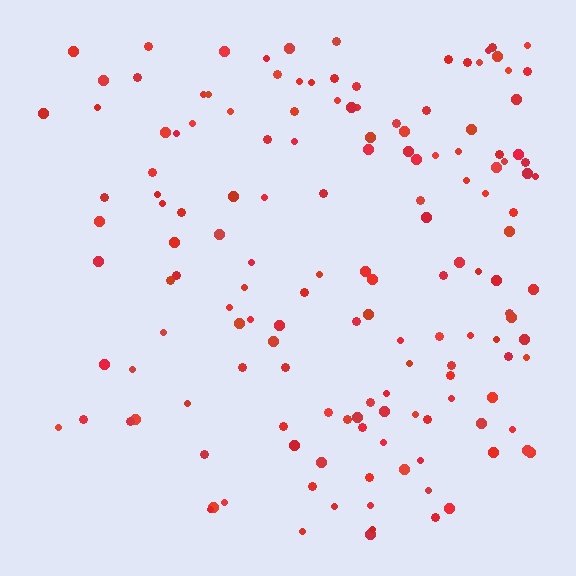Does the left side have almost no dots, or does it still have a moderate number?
Still a moderate number, just noticeably fewer than the right.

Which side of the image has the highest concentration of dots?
The right.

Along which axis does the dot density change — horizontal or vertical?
Horizontal.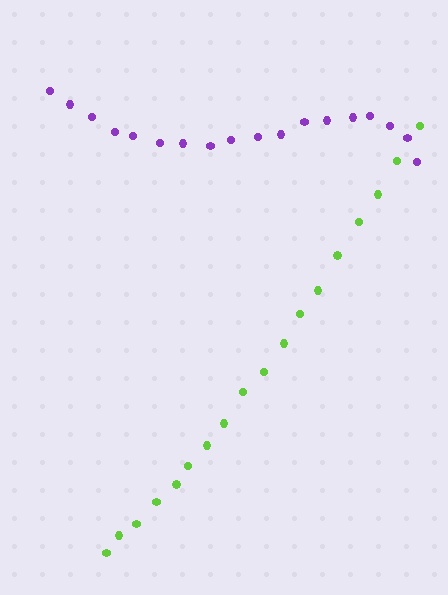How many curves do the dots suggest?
There are 2 distinct paths.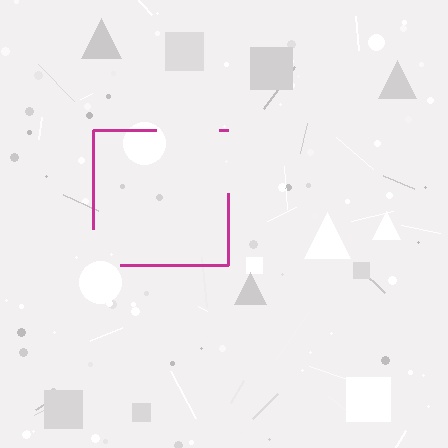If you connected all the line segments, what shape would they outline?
They would outline a square.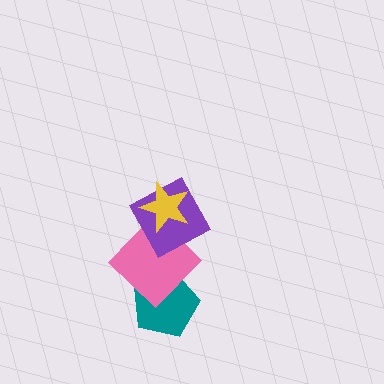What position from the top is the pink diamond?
The pink diamond is 3rd from the top.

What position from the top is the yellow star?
The yellow star is 1st from the top.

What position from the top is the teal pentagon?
The teal pentagon is 4th from the top.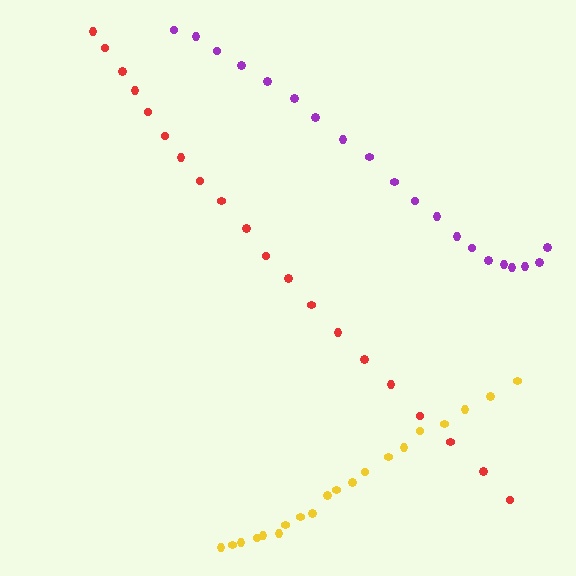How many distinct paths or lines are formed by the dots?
There are 3 distinct paths.